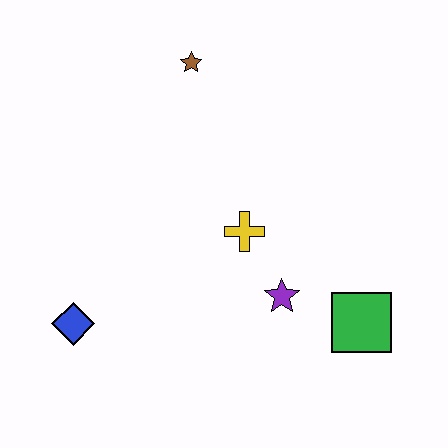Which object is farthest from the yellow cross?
The blue diamond is farthest from the yellow cross.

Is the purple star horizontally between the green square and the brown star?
Yes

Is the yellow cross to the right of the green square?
No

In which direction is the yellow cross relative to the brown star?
The yellow cross is below the brown star.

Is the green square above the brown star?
No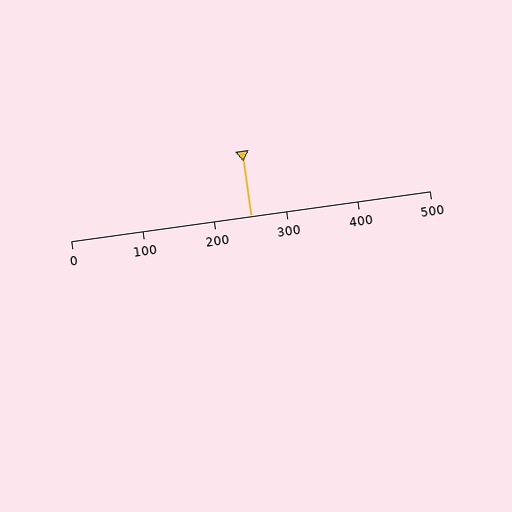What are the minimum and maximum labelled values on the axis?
The axis runs from 0 to 500.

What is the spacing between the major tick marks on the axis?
The major ticks are spaced 100 apart.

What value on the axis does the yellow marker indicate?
The marker indicates approximately 250.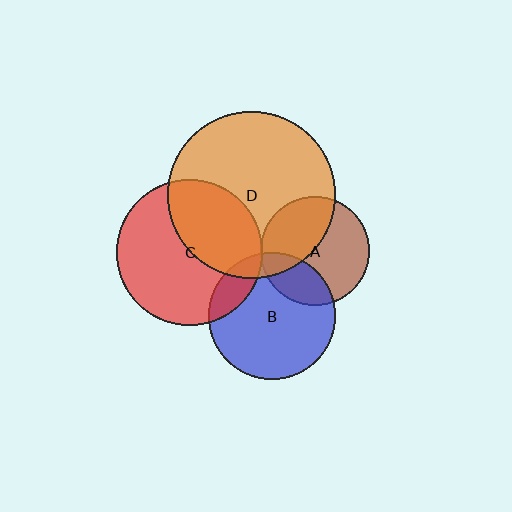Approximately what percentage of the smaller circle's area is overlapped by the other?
Approximately 25%.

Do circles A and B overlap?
Yes.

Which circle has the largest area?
Circle D (orange).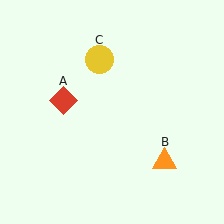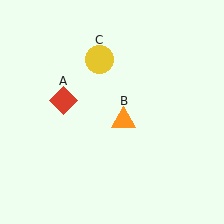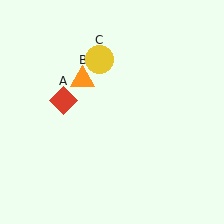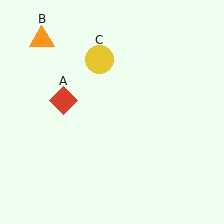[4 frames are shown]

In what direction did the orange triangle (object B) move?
The orange triangle (object B) moved up and to the left.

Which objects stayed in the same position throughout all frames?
Red diamond (object A) and yellow circle (object C) remained stationary.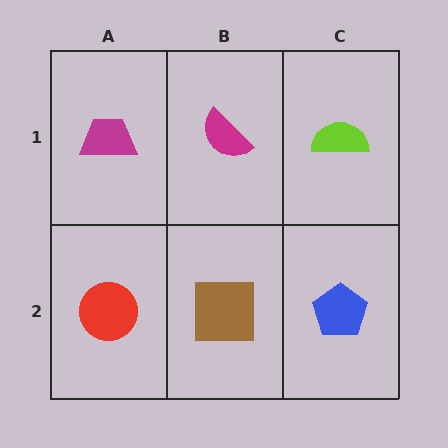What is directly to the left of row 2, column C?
A brown square.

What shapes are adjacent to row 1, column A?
A red circle (row 2, column A), a magenta semicircle (row 1, column B).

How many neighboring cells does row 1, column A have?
2.